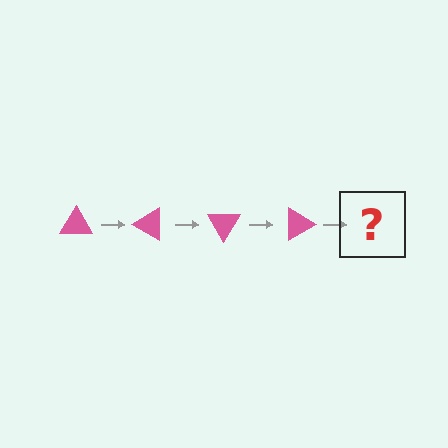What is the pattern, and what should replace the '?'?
The pattern is that the triangle rotates 30 degrees each step. The '?' should be a pink triangle rotated 120 degrees.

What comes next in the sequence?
The next element should be a pink triangle rotated 120 degrees.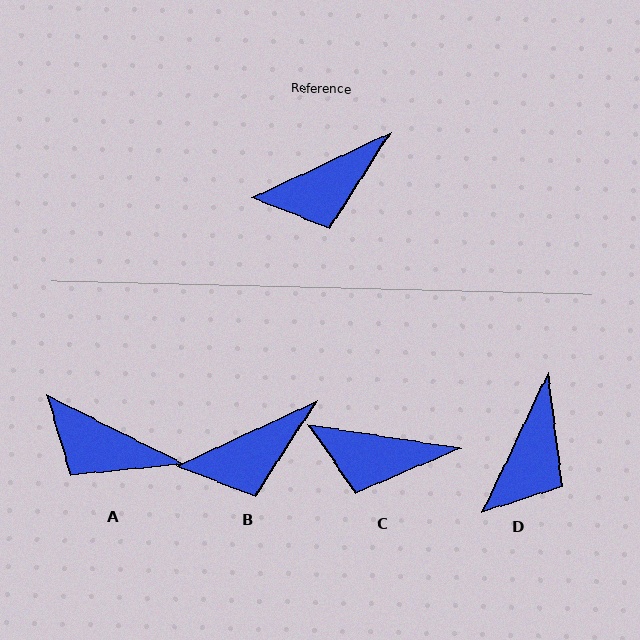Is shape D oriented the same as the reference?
No, it is off by about 39 degrees.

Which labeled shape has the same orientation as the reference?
B.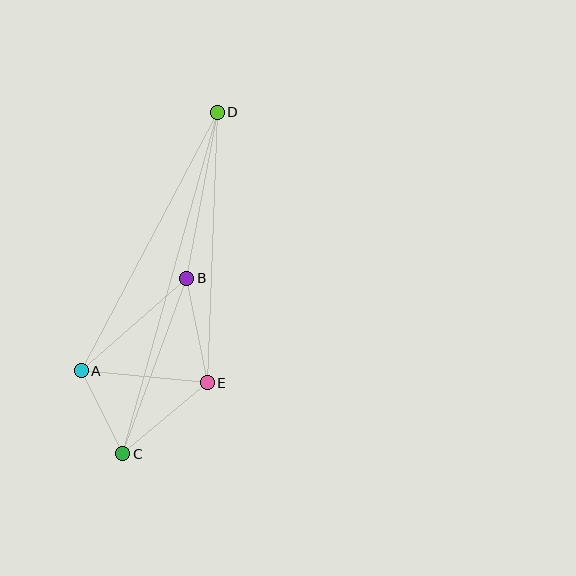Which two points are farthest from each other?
Points C and D are farthest from each other.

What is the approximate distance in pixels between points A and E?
The distance between A and E is approximately 127 pixels.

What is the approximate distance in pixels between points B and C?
The distance between B and C is approximately 187 pixels.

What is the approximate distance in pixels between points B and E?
The distance between B and E is approximately 106 pixels.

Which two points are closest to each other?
Points A and C are closest to each other.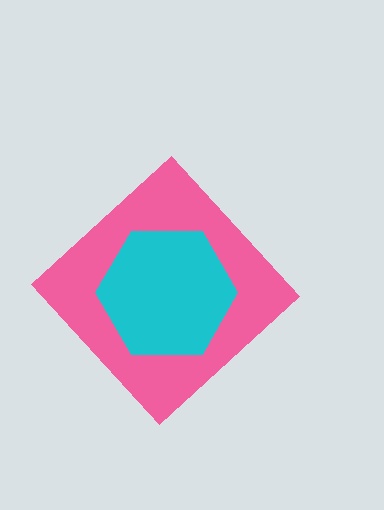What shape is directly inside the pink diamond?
The cyan hexagon.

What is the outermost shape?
The pink diamond.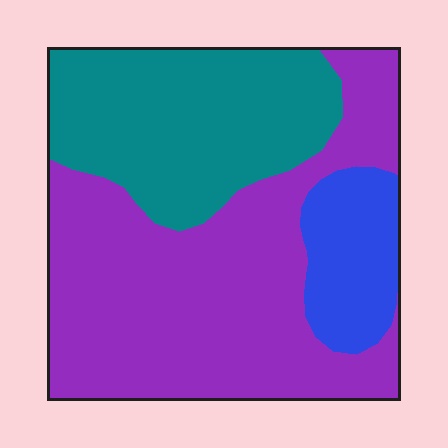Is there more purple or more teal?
Purple.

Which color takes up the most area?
Purple, at roughly 55%.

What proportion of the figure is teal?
Teal takes up about one third (1/3) of the figure.